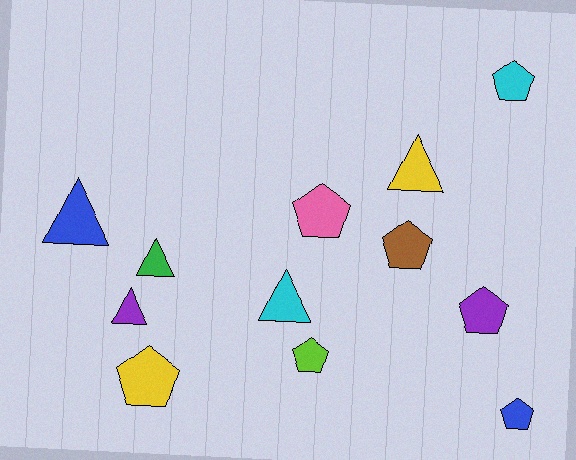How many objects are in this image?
There are 12 objects.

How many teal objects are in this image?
There are no teal objects.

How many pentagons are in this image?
There are 7 pentagons.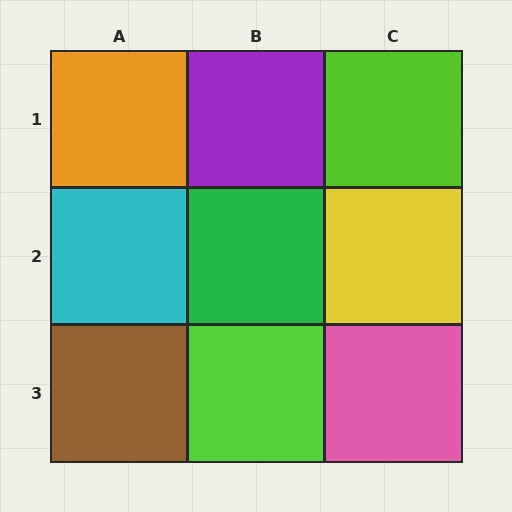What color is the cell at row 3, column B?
Lime.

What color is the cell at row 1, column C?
Lime.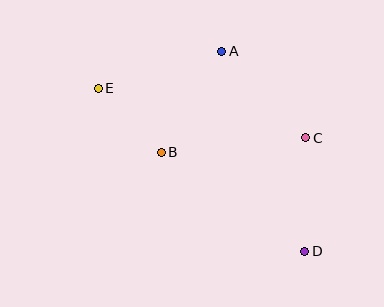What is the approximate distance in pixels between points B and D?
The distance between B and D is approximately 174 pixels.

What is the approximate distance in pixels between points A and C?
The distance between A and C is approximately 121 pixels.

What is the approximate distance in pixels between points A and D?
The distance between A and D is approximately 216 pixels.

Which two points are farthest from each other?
Points D and E are farthest from each other.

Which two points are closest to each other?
Points B and E are closest to each other.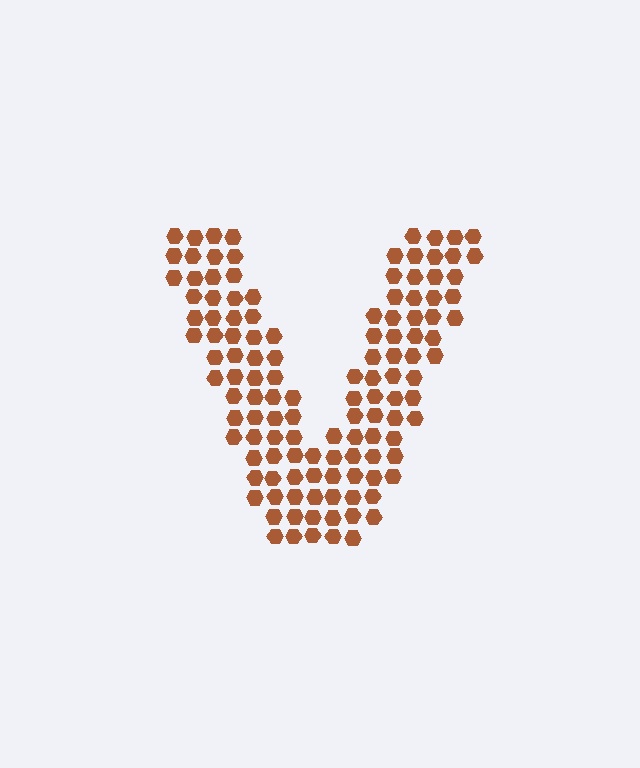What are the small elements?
The small elements are hexagons.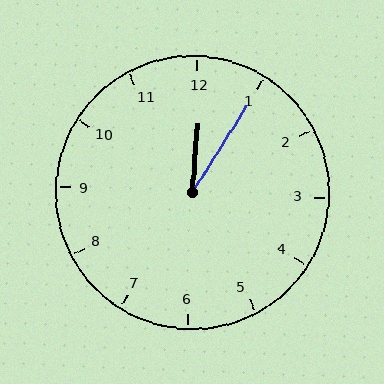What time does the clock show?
12:05.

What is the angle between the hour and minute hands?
Approximately 28 degrees.